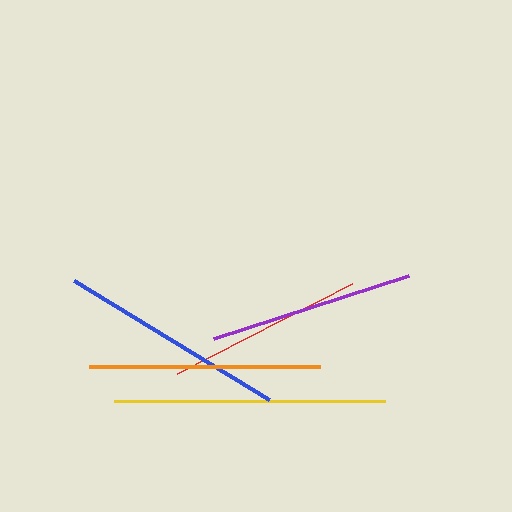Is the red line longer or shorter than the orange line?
The orange line is longer than the red line.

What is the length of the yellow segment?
The yellow segment is approximately 271 pixels long.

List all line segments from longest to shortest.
From longest to shortest: yellow, orange, blue, purple, red.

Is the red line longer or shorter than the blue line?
The blue line is longer than the red line.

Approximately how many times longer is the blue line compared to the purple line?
The blue line is approximately 1.1 times the length of the purple line.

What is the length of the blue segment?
The blue segment is approximately 229 pixels long.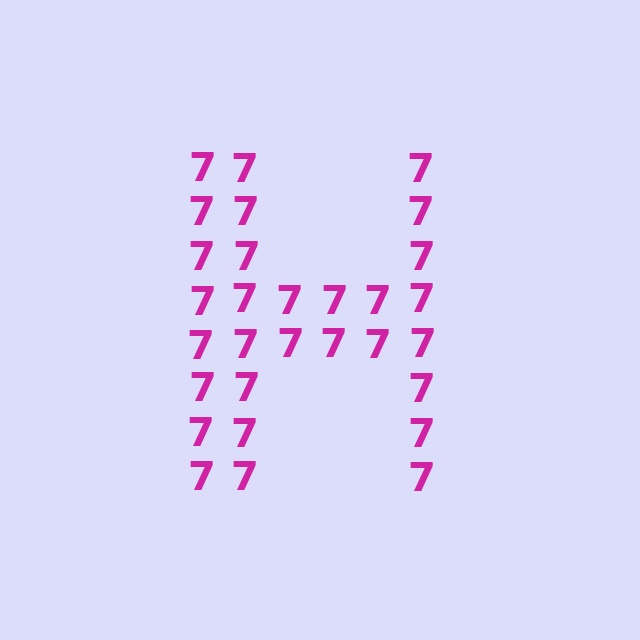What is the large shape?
The large shape is the letter H.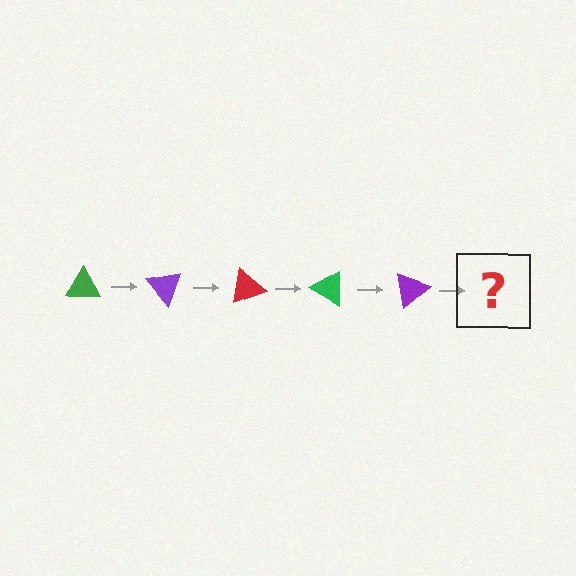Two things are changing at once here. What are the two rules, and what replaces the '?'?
The two rules are that it rotates 50 degrees each step and the color cycles through green, purple, and red. The '?' should be a red triangle, rotated 250 degrees from the start.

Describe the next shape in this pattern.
It should be a red triangle, rotated 250 degrees from the start.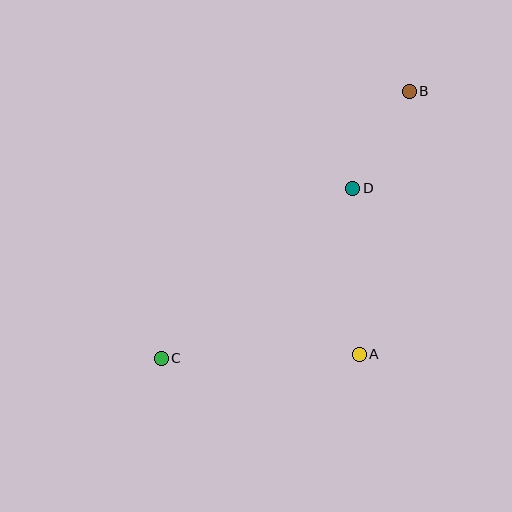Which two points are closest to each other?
Points B and D are closest to each other.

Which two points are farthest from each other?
Points B and C are farthest from each other.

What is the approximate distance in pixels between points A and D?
The distance between A and D is approximately 166 pixels.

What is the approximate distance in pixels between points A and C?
The distance between A and C is approximately 198 pixels.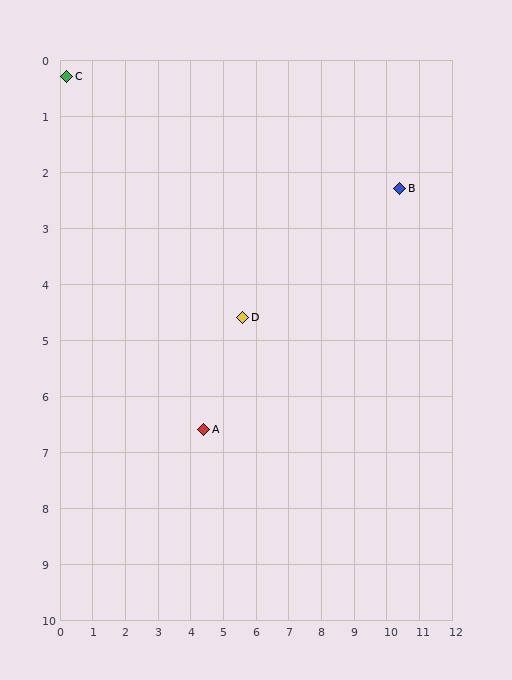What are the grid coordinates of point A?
Point A is at approximately (4.4, 6.6).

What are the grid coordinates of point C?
Point C is at approximately (0.2, 0.3).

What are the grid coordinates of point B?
Point B is at approximately (10.4, 2.3).